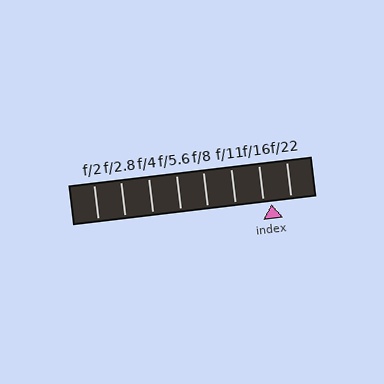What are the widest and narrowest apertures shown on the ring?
The widest aperture shown is f/2 and the narrowest is f/22.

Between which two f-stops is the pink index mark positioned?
The index mark is between f/16 and f/22.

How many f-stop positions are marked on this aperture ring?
There are 8 f-stop positions marked.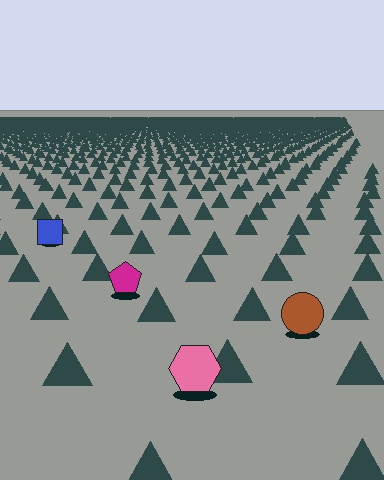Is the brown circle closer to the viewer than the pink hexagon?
No. The pink hexagon is closer — you can tell from the texture gradient: the ground texture is coarser near it.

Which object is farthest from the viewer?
The blue square is farthest from the viewer. It appears smaller and the ground texture around it is denser.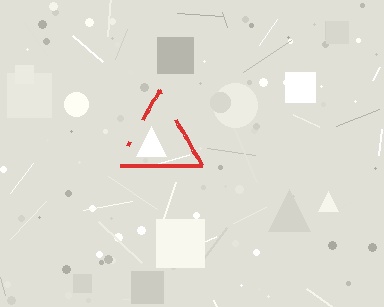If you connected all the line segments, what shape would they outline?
They would outline a triangle.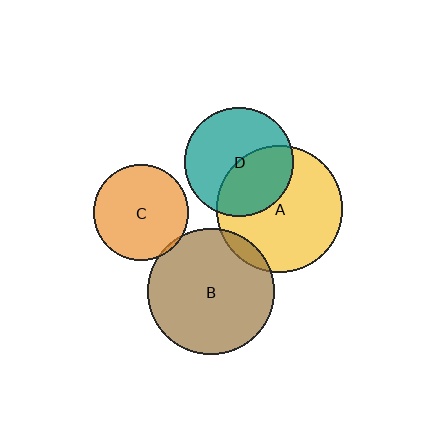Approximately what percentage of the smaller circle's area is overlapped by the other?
Approximately 40%.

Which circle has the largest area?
Circle B (brown).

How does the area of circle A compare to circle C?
Approximately 1.8 times.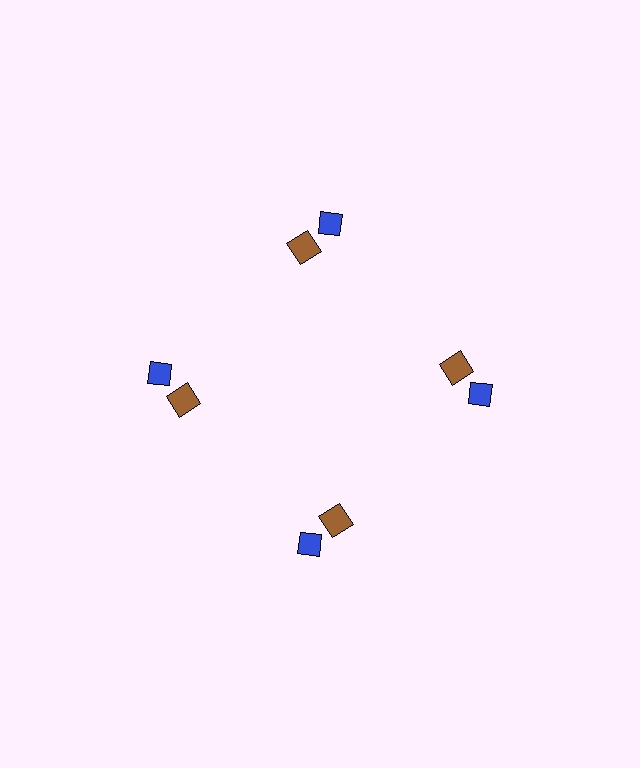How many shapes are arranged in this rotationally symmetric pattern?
There are 8 shapes, arranged in 4 groups of 2.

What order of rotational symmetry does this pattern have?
This pattern has 4-fold rotational symmetry.